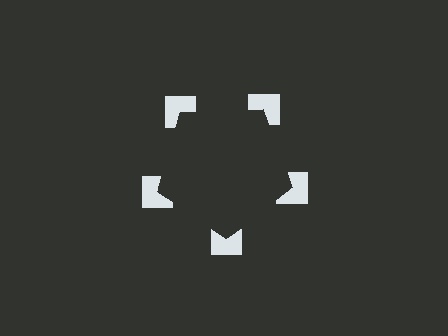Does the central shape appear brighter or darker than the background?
It typically appears slightly darker than the background, even though no actual brightness change is drawn.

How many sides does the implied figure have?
5 sides.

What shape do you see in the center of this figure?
An illusory pentagon — its edges are inferred from the aligned wedge cuts in the notched squares, not physically drawn.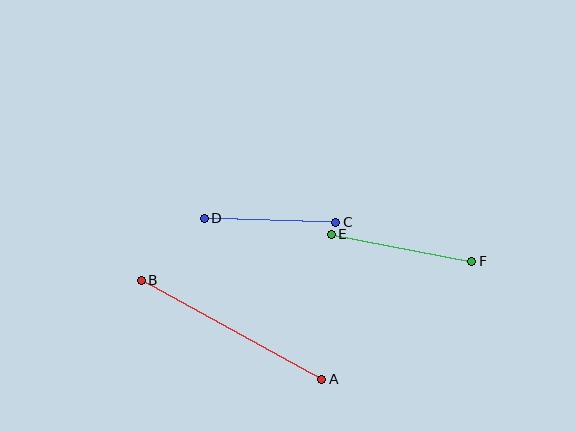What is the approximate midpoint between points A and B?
The midpoint is at approximately (232, 330) pixels.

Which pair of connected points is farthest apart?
Points A and B are farthest apart.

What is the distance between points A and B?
The distance is approximately 206 pixels.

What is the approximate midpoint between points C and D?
The midpoint is at approximately (270, 220) pixels.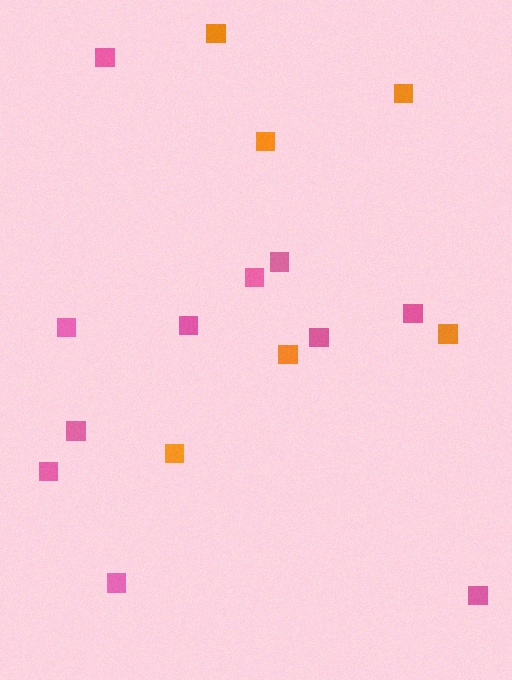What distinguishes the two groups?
There are 2 groups: one group of orange squares (6) and one group of pink squares (11).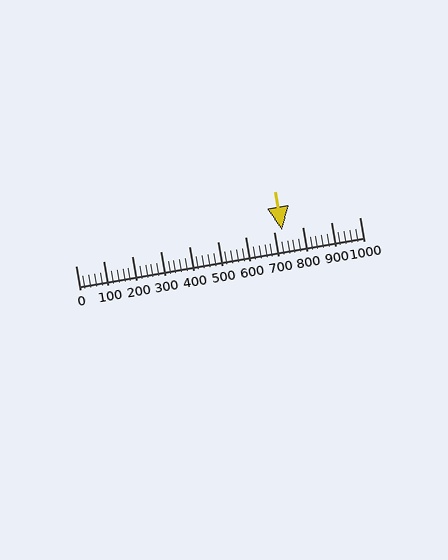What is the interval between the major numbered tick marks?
The major tick marks are spaced 100 units apart.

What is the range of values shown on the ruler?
The ruler shows values from 0 to 1000.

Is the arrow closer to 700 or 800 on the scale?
The arrow is closer to 700.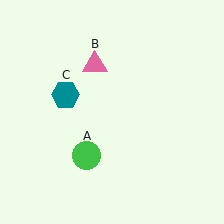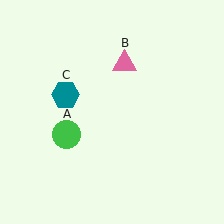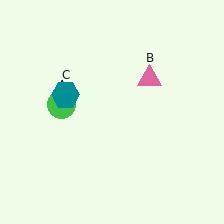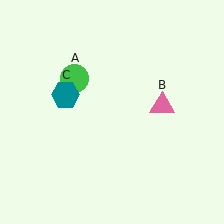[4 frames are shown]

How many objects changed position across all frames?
2 objects changed position: green circle (object A), pink triangle (object B).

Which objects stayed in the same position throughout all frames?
Teal hexagon (object C) remained stationary.